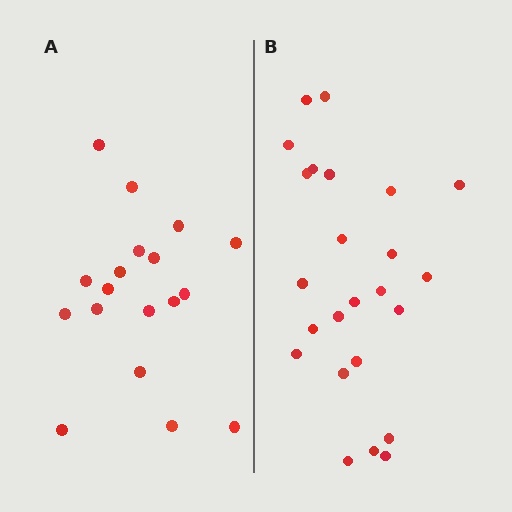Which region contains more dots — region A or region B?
Region B (the right region) has more dots.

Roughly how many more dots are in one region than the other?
Region B has about 6 more dots than region A.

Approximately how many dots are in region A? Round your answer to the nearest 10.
About 20 dots. (The exact count is 18, which rounds to 20.)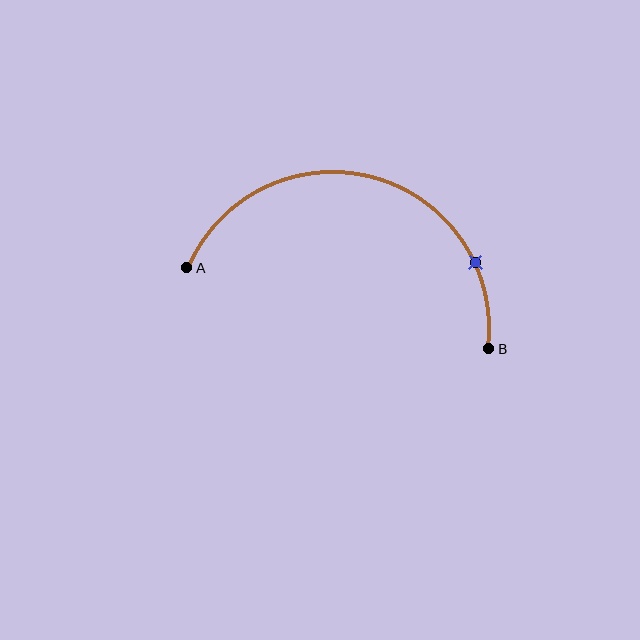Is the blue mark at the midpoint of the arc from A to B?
No. The blue mark lies on the arc but is closer to endpoint B. The arc midpoint would be at the point on the curve equidistant along the arc from both A and B.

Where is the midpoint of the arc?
The arc midpoint is the point on the curve farthest from the straight line joining A and B. It sits above that line.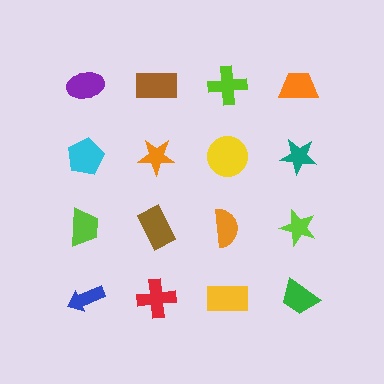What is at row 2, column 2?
An orange star.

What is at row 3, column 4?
A lime star.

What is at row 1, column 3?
A lime cross.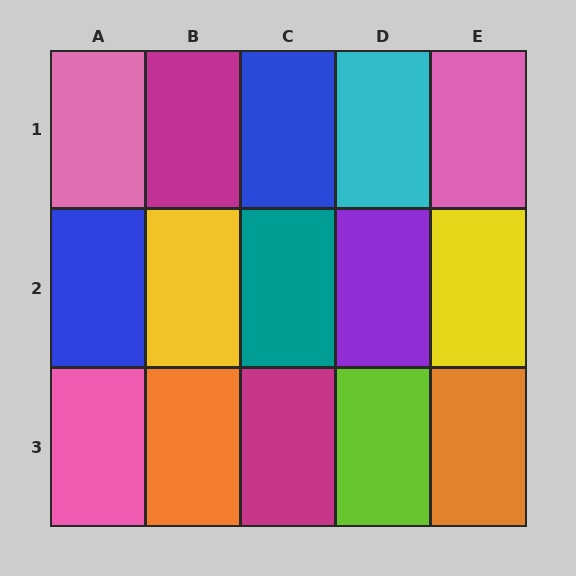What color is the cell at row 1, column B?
Magenta.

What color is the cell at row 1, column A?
Pink.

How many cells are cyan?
1 cell is cyan.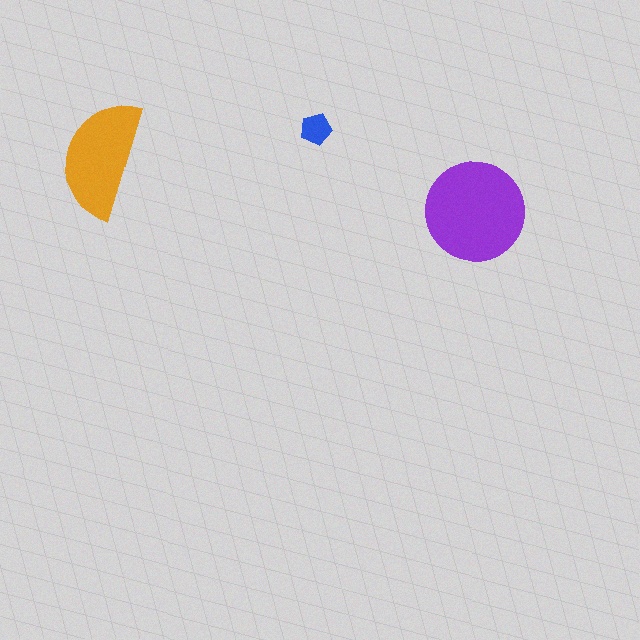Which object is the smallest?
The blue pentagon.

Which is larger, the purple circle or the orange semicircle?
The purple circle.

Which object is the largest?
The purple circle.